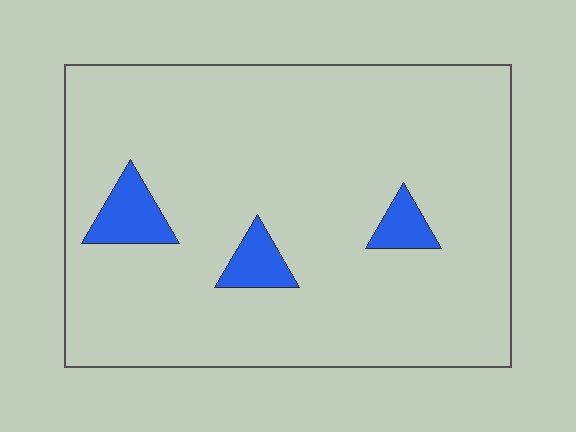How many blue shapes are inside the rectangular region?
3.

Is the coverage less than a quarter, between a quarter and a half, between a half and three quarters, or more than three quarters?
Less than a quarter.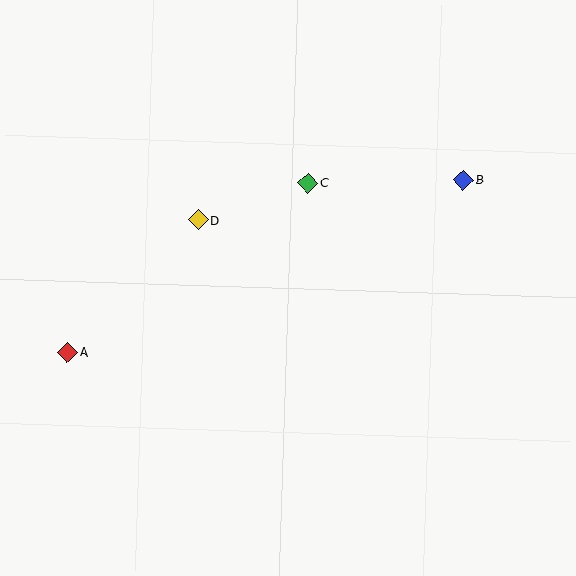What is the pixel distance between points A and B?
The distance between A and B is 432 pixels.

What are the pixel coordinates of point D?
Point D is at (199, 220).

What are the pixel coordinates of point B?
Point B is at (463, 180).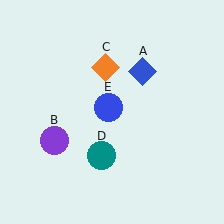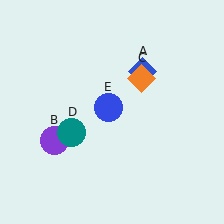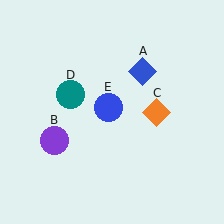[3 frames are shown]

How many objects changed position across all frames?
2 objects changed position: orange diamond (object C), teal circle (object D).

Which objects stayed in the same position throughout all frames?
Blue diamond (object A) and purple circle (object B) and blue circle (object E) remained stationary.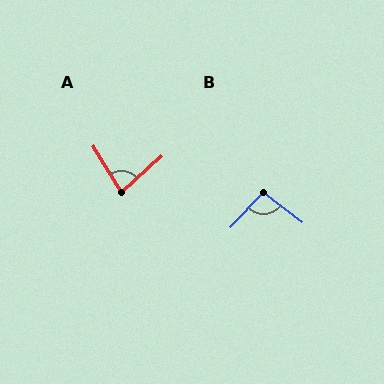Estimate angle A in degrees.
Approximately 80 degrees.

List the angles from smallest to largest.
A (80°), B (96°).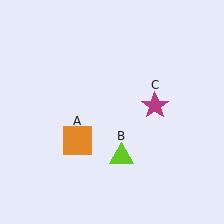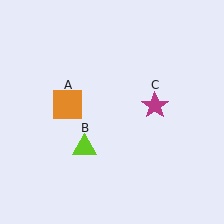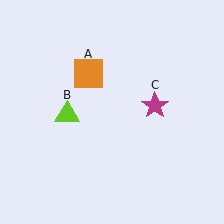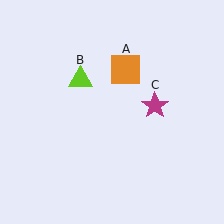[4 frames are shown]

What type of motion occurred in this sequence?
The orange square (object A), lime triangle (object B) rotated clockwise around the center of the scene.